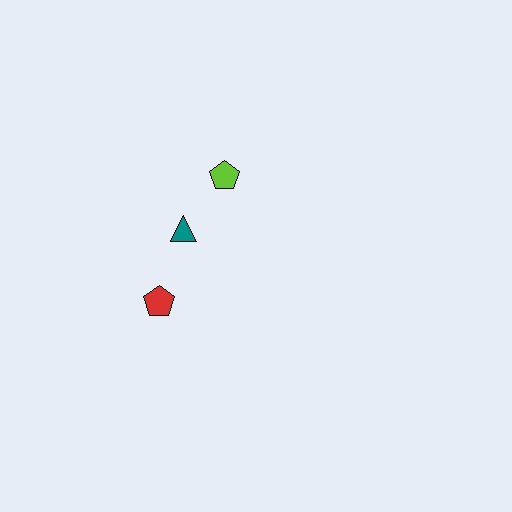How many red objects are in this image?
There is 1 red object.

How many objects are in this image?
There are 3 objects.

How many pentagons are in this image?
There are 2 pentagons.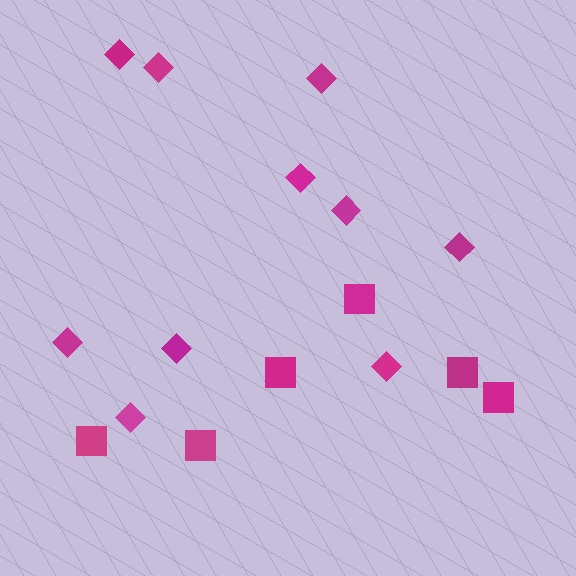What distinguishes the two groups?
There are 2 groups: one group of diamonds (10) and one group of squares (6).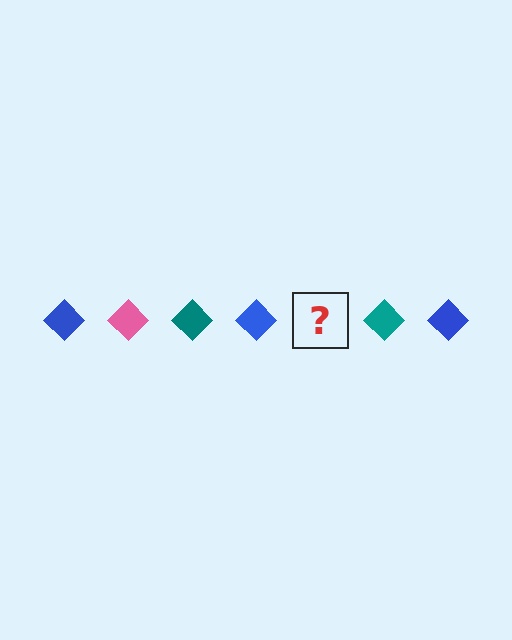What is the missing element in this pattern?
The missing element is a pink diamond.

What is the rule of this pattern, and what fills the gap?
The rule is that the pattern cycles through blue, pink, teal diamonds. The gap should be filled with a pink diamond.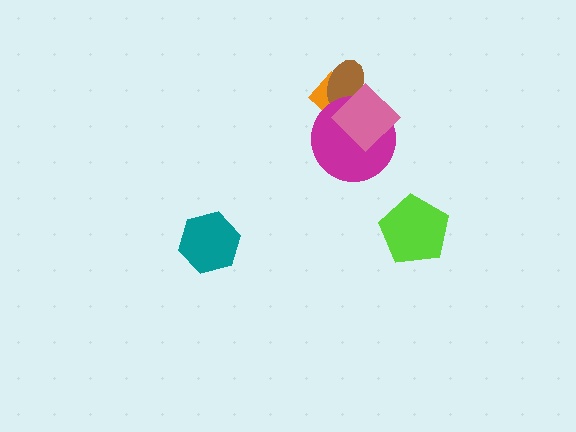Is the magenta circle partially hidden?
Yes, it is partially covered by another shape.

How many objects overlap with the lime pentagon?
0 objects overlap with the lime pentagon.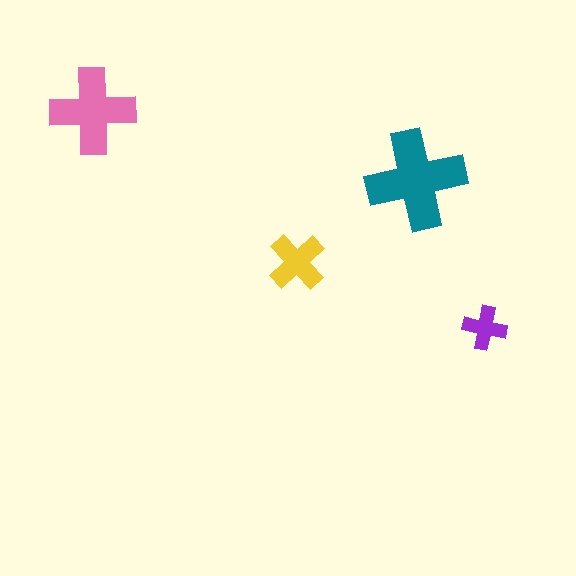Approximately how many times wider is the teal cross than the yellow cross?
About 1.5 times wider.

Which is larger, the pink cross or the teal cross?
The teal one.